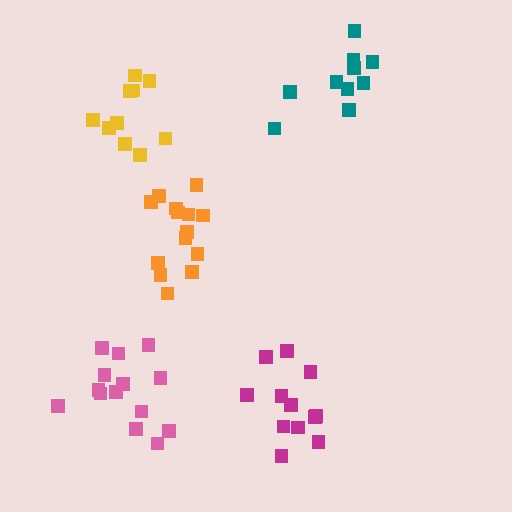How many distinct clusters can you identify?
There are 5 distinct clusters.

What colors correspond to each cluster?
The clusters are colored: teal, orange, magenta, pink, yellow.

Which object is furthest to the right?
The teal cluster is rightmost.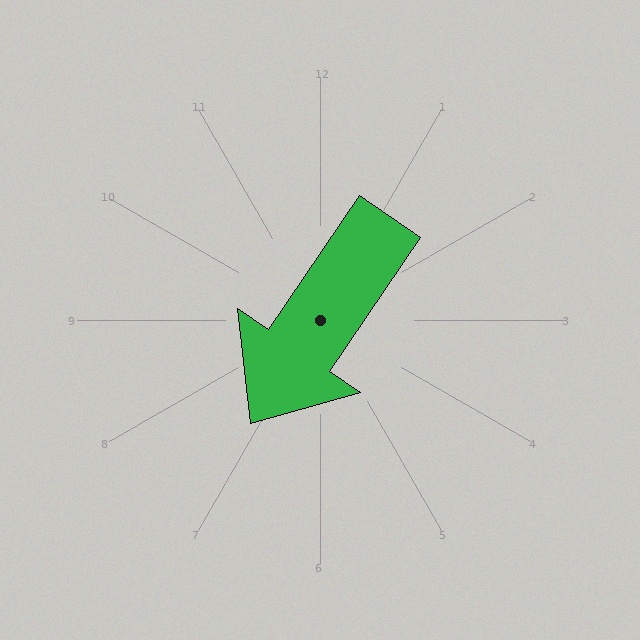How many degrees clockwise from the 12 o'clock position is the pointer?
Approximately 214 degrees.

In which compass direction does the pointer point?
Southwest.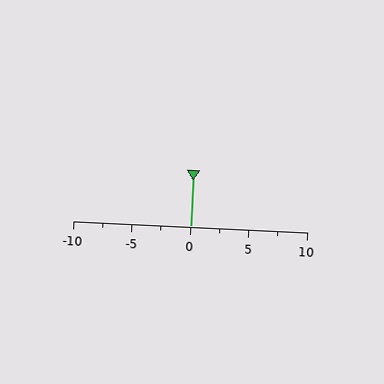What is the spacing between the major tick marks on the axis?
The major ticks are spaced 5 apart.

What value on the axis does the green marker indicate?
The marker indicates approximately 0.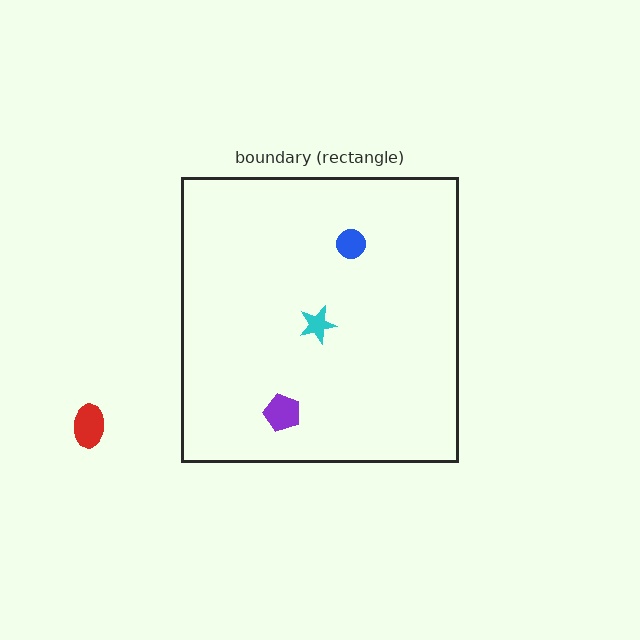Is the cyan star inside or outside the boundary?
Inside.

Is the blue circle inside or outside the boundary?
Inside.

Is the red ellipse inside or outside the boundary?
Outside.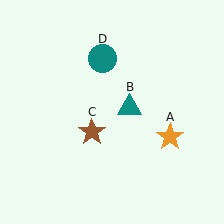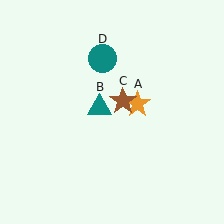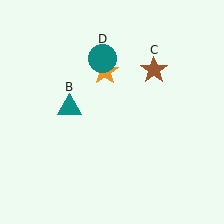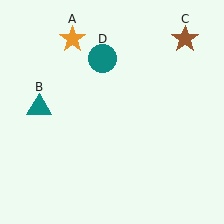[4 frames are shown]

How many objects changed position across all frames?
3 objects changed position: orange star (object A), teal triangle (object B), brown star (object C).